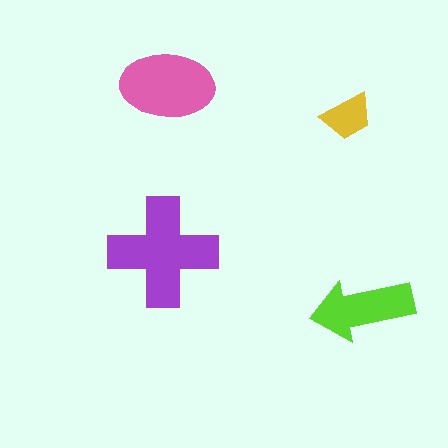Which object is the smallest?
The yellow trapezoid.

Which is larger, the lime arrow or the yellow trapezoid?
The lime arrow.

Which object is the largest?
The purple cross.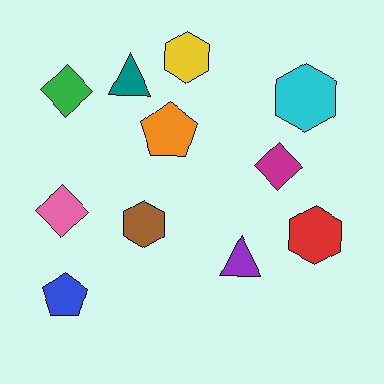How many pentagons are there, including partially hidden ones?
There are 2 pentagons.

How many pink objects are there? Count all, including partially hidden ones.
There is 1 pink object.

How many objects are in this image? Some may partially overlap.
There are 11 objects.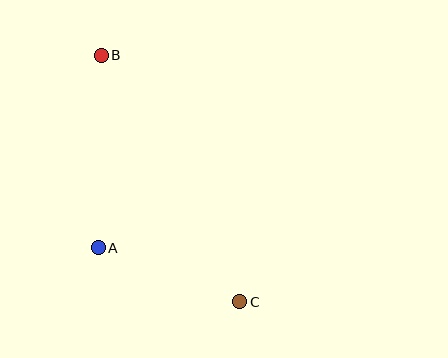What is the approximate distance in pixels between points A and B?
The distance between A and B is approximately 193 pixels.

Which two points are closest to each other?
Points A and C are closest to each other.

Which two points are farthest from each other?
Points B and C are farthest from each other.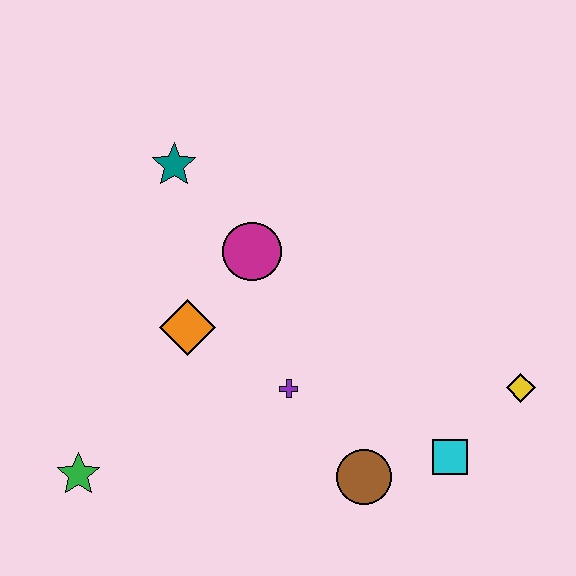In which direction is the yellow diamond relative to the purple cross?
The yellow diamond is to the right of the purple cross.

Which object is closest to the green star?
The orange diamond is closest to the green star.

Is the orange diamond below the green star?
No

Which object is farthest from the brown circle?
The teal star is farthest from the brown circle.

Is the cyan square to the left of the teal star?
No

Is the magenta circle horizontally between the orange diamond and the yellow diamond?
Yes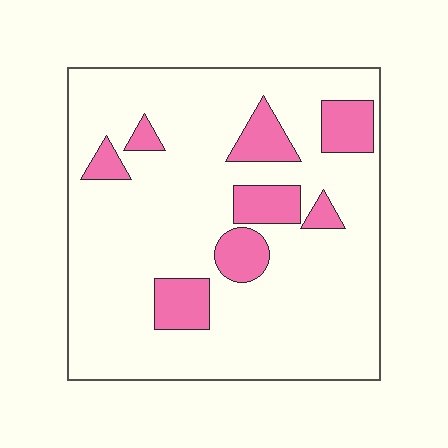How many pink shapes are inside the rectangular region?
8.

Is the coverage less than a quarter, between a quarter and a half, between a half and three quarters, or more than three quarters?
Less than a quarter.